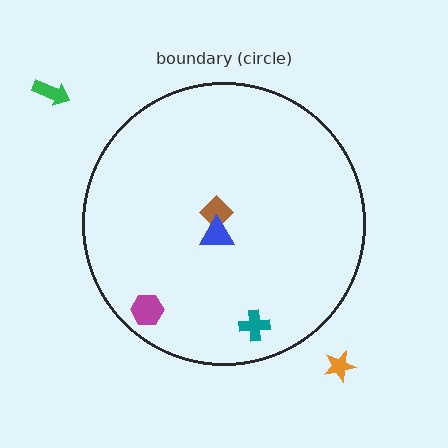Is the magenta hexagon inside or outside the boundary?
Inside.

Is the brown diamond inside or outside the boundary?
Inside.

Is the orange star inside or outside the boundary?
Outside.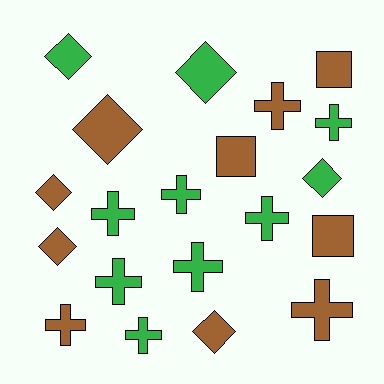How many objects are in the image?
There are 20 objects.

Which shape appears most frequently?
Cross, with 10 objects.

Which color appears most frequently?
Green, with 10 objects.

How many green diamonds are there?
There are 3 green diamonds.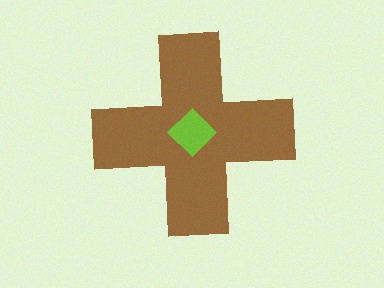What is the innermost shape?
The lime diamond.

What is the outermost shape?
The brown cross.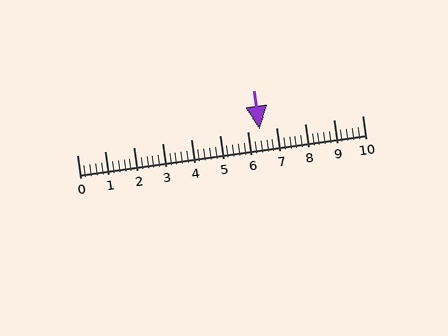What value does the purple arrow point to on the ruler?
The purple arrow points to approximately 6.4.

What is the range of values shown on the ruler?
The ruler shows values from 0 to 10.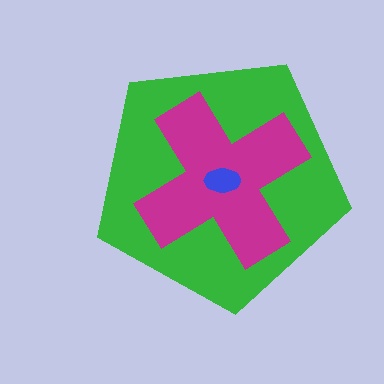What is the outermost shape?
The green pentagon.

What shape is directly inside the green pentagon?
The magenta cross.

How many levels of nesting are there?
3.